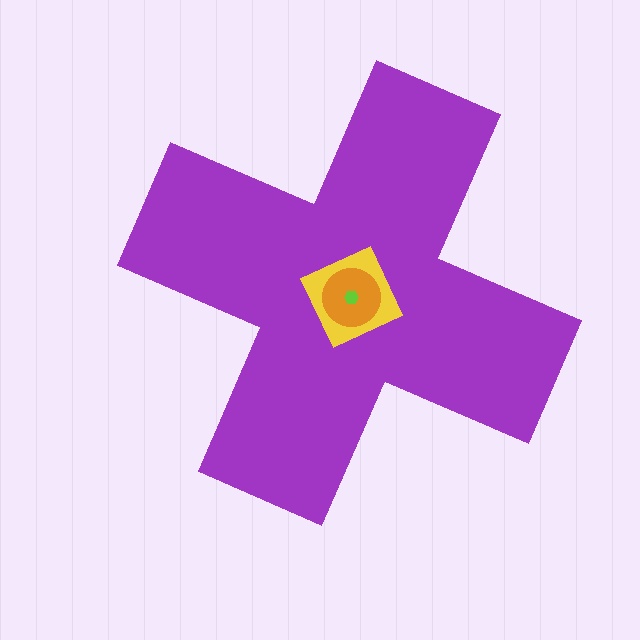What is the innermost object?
The lime hexagon.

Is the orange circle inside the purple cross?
Yes.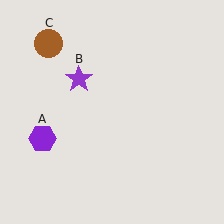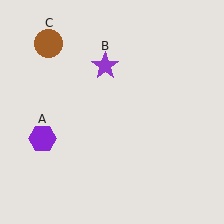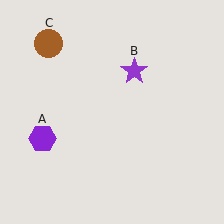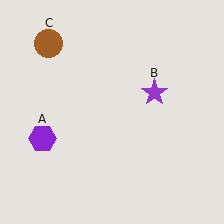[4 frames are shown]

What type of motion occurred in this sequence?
The purple star (object B) rotated clockwise around the center of the scene.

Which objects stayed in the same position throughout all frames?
Purple hexagon (object A) and brown circle (object C) remained stationary.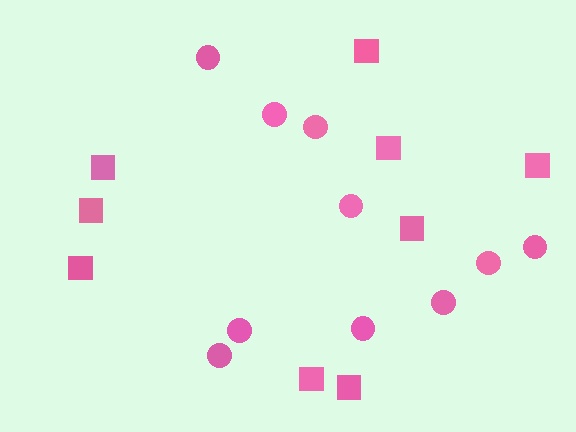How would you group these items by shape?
There are 2 groups: one group of squares (9) and one group of circles (10).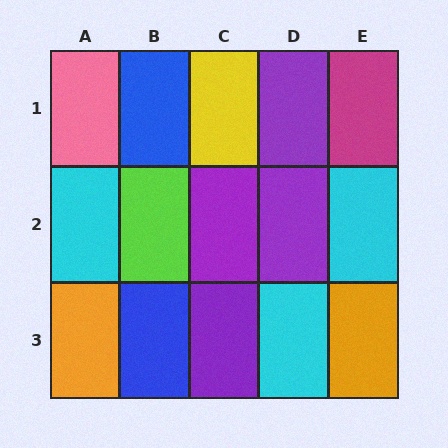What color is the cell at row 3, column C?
Purple.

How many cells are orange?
2 cells are orange.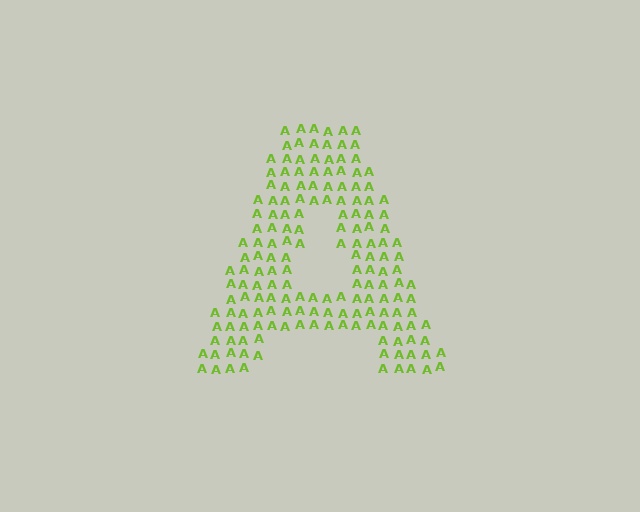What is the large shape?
The large shape is the letter A.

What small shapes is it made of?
It is made of small letter A's.